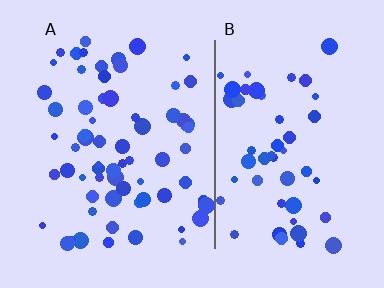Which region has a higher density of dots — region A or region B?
A (the left).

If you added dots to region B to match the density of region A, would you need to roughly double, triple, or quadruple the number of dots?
Approximately double.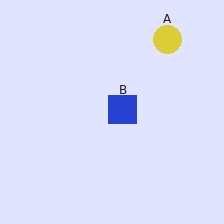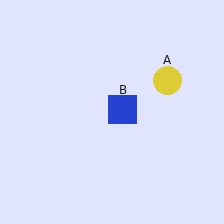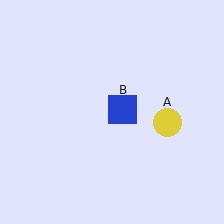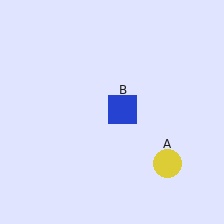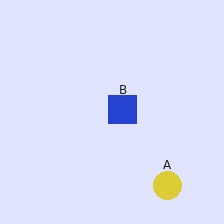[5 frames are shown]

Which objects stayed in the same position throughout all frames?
Blue square (object B) remained stationary.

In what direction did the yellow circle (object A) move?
The yellow circle (object A) moved down.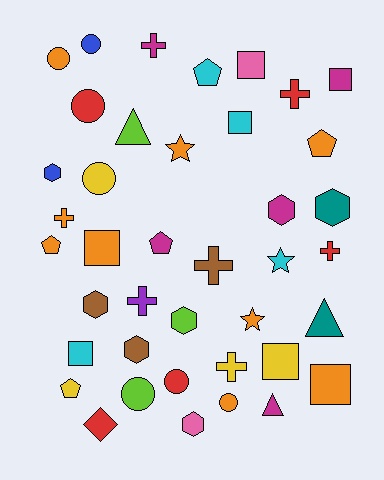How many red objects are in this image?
There are 5 red objects.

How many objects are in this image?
There are 40 objects.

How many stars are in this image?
There are 3 stars.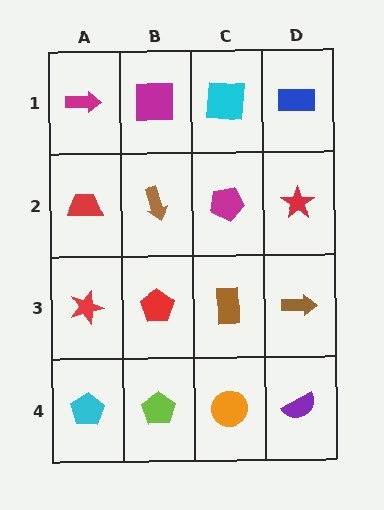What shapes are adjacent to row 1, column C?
A magenta pentagon (row 2, column C), a magenta square (row 1, column B), a blue rectangle (row 1, column D).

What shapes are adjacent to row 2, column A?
A magenta arrow (row 1, column A), a red star (row 3, column A), a brown arrow (row 2, column B).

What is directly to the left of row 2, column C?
A brown arrow.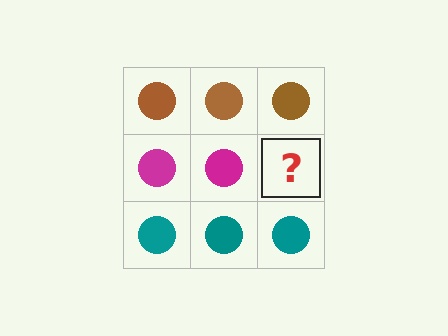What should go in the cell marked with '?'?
The missing cell should contain a magenta circle.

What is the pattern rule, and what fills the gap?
The rule is that each row has a consistent color. The gap should be filled with a magenta circle.